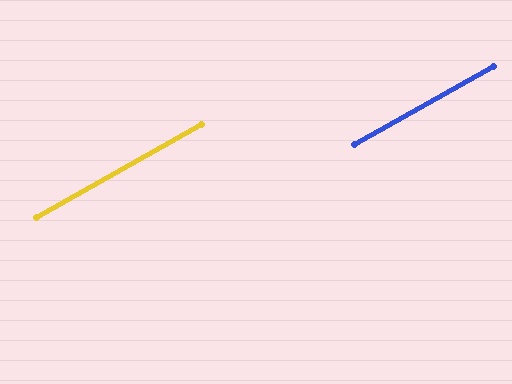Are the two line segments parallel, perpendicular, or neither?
Parallel — their directions differ by only 0.3°.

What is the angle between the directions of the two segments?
Approximately 0 degrees.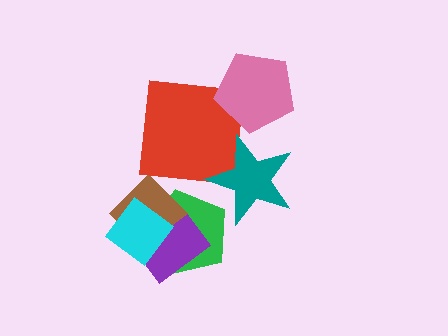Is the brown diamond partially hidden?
Yes, it is partially covered by another shape.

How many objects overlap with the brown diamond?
3 objects overlap with the brown diamond.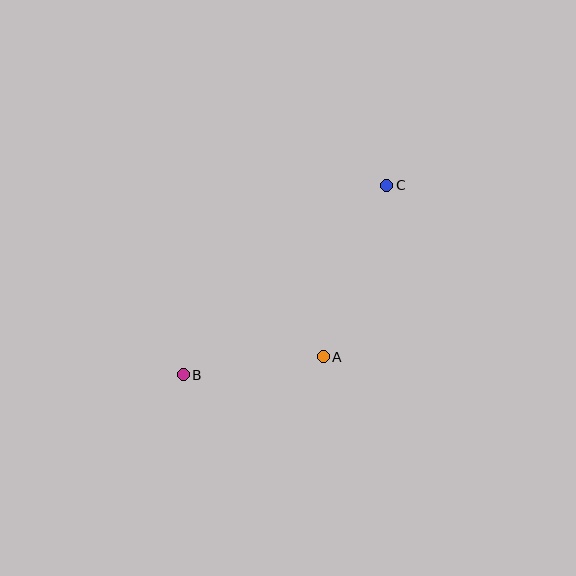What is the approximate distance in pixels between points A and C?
The distance between A and C is approximately 183 pixels.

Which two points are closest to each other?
Points A and B are closest to each other.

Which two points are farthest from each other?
Points B and C are farthest from each other.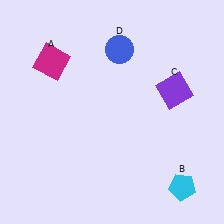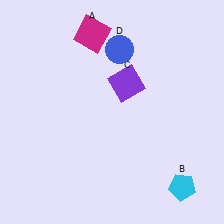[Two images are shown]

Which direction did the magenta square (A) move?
The magenta square (A) moved right.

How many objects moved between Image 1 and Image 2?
2 objects moved between the two images.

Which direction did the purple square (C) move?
The purple square (C) moved left.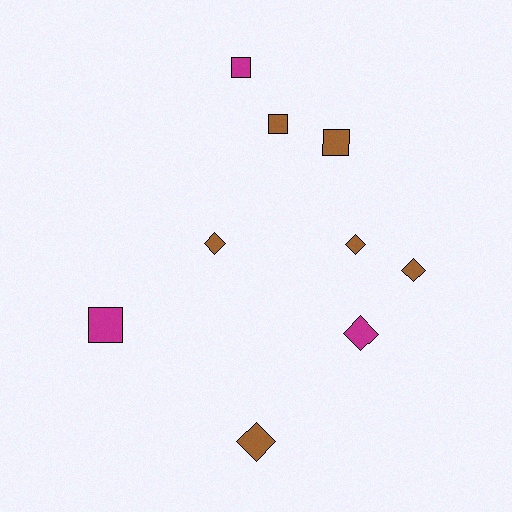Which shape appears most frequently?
Diamond, with 5 objects.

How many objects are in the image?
There are 9 objects.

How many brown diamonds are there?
There are 4 brown diamonds.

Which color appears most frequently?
Brown, with 6 objects.